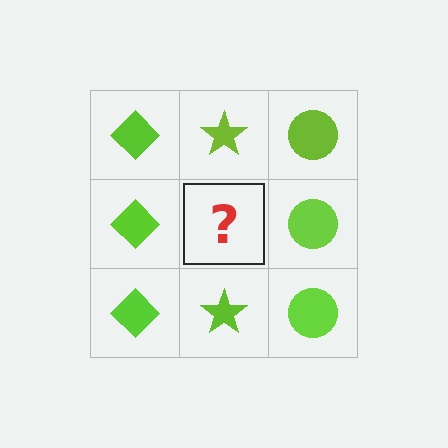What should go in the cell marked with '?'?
The missing cell should contain a lime star.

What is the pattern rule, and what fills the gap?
The rule is that each column has a consistent shape. The gap should be filled with a lime star.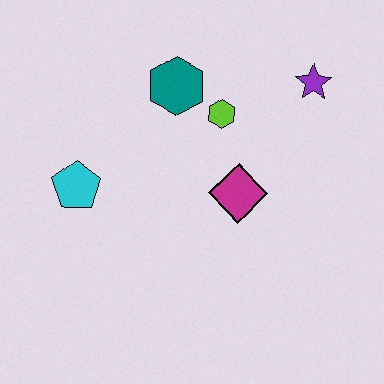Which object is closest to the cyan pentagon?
The teal hexagon is closest to the cyan pentagon.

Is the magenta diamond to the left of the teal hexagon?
No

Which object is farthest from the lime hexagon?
The cyan pentagon is farthest from the lime hexagon.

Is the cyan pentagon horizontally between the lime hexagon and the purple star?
No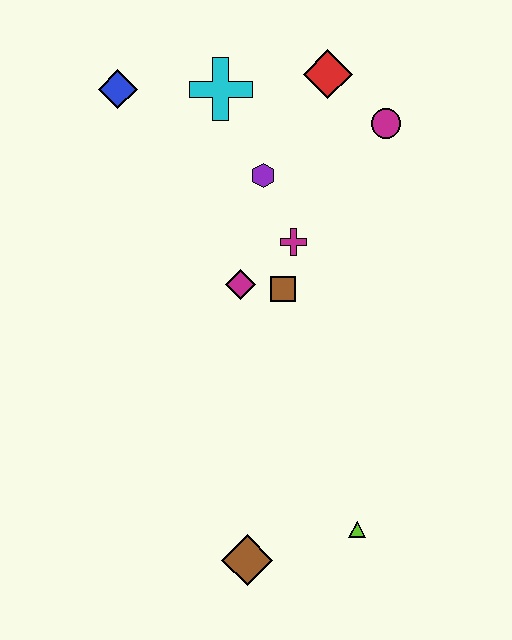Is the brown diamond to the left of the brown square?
Yes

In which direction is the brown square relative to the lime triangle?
The brown square is above the lime triangle.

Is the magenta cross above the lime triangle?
Yes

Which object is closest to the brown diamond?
The lime triangle is closest to the brown diamond.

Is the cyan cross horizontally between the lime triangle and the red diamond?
No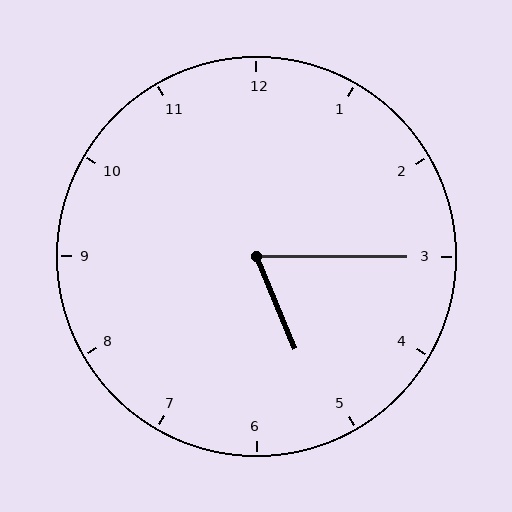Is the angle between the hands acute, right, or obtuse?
It is acute.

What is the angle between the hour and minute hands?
Approximately 68 degrees.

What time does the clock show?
5:15.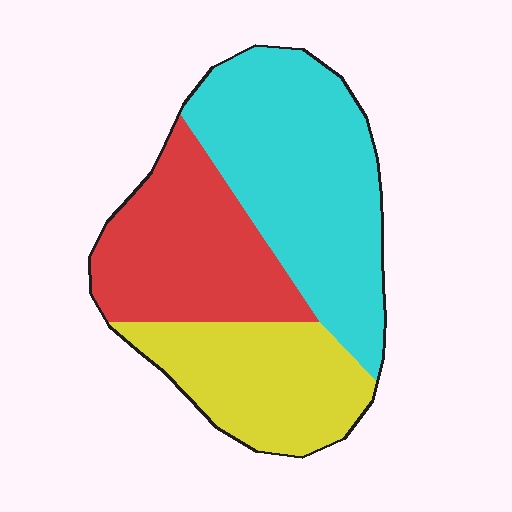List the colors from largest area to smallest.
From largest to smallest: cyan, red, yellow.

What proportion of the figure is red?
Red takes up about one third (1/3) of the figure.